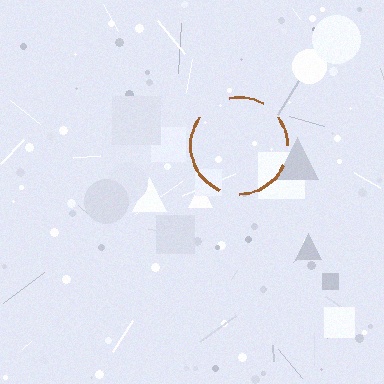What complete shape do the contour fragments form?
The contour fragments form a circle.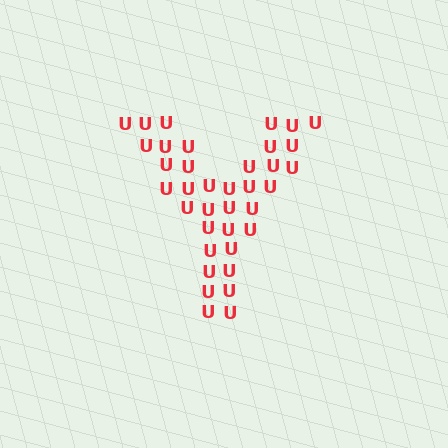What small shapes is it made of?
It is made of small letter U's.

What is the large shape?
The large shape is the letter Y.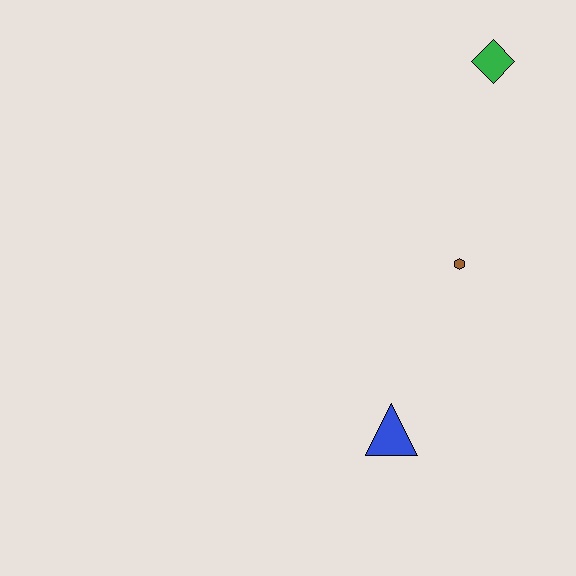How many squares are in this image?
There are no squares.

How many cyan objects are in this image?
There are no cyan objects.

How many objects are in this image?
There are 3 objects.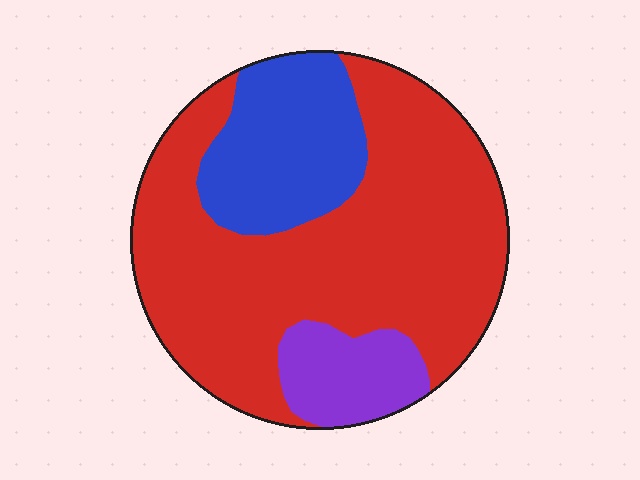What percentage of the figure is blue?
Blue takes up about one fifth (1/5) of the figure.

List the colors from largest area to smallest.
From largest to smallest: red, blue, purple.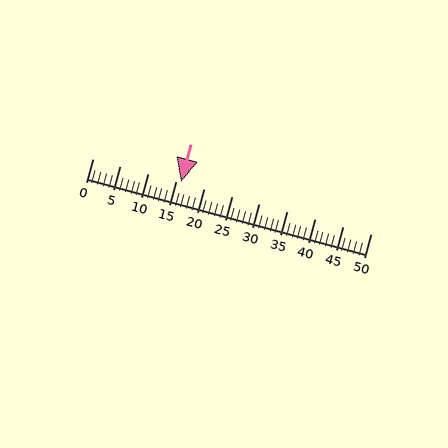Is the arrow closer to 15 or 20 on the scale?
The arrow is closer to 15.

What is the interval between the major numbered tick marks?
The major tick marks are spaced 5 units apart.